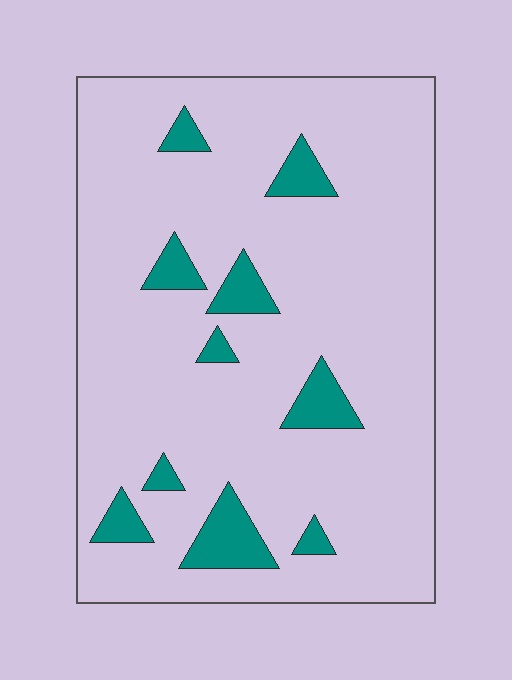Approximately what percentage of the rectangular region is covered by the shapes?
Approximately 10%.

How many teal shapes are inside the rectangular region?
10.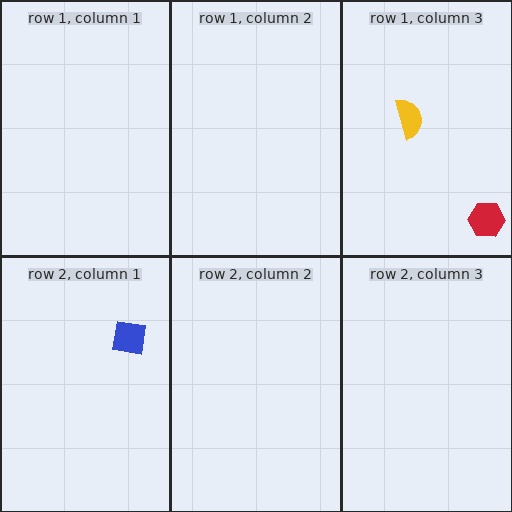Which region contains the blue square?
The row 2, column 1 region.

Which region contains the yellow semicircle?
The row 1, column 3 region.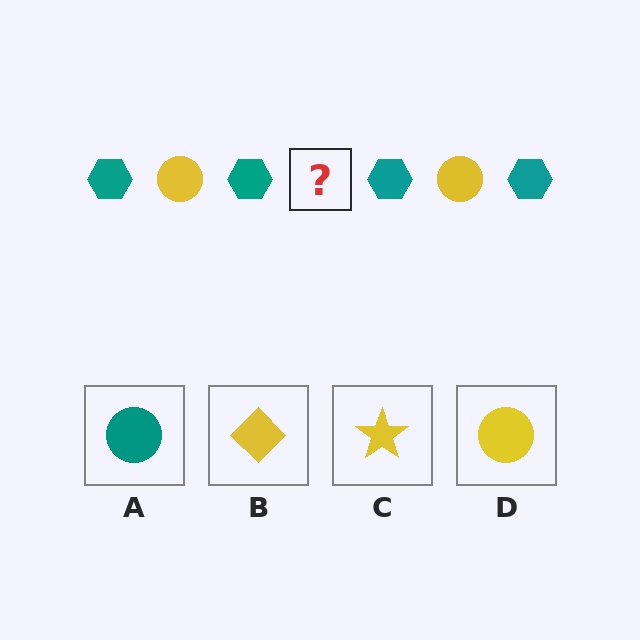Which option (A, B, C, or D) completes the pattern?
D.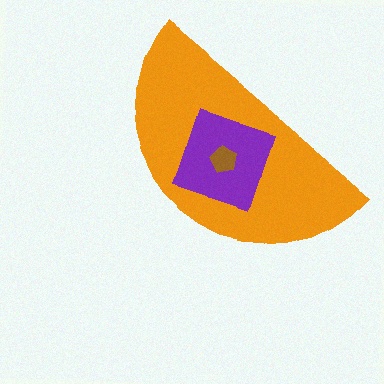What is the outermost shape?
The orange semicircle.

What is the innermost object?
The brown pentagon.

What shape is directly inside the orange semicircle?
The purple diamond.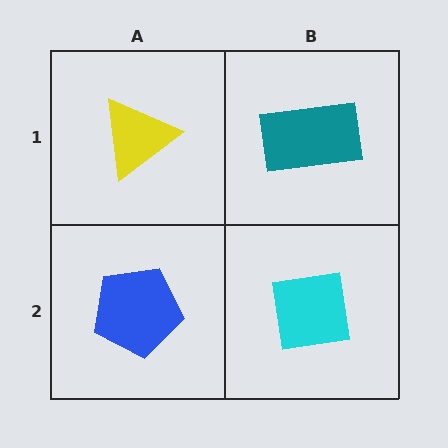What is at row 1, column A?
A yellow triangle.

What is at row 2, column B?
A cyan square.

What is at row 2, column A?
A blue pentagon.